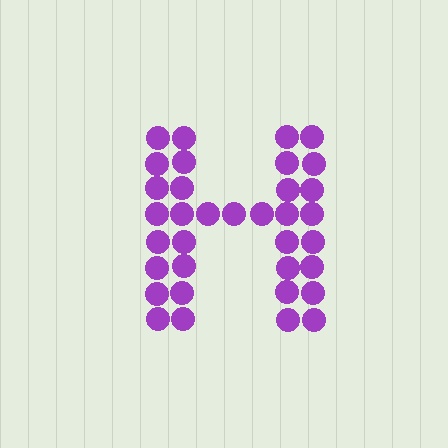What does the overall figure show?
The overall figure shows the letter H.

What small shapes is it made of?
It is made of small circles.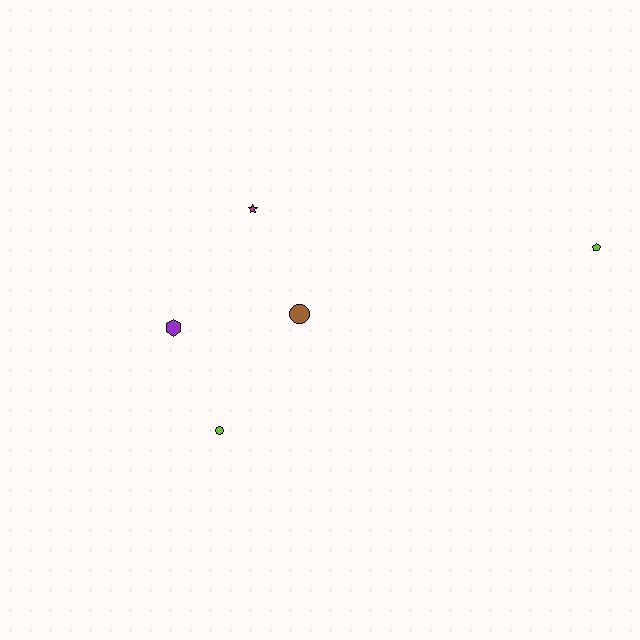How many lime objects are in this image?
There are 2 lime objects.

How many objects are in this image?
There are 5 objects.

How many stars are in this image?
There is 1 star.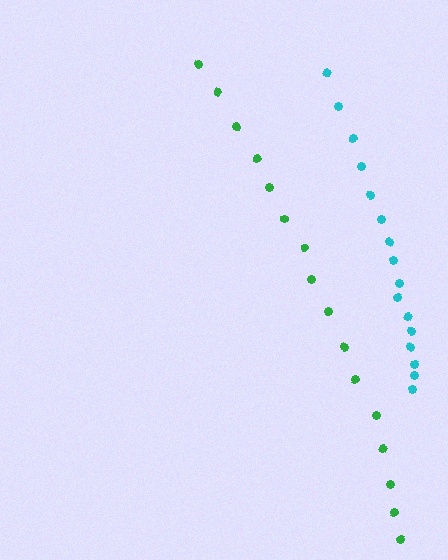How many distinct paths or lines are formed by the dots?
There are 2 distinct paths.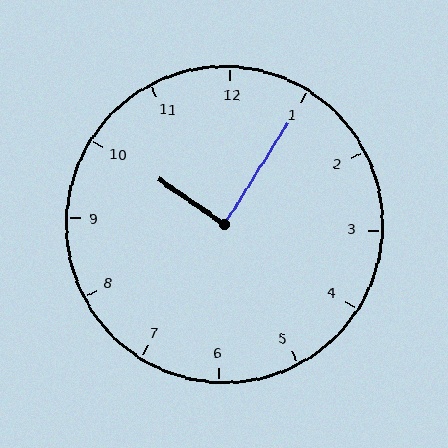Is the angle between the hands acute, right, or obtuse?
It is right.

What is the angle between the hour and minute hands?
Approximately 88 degrees.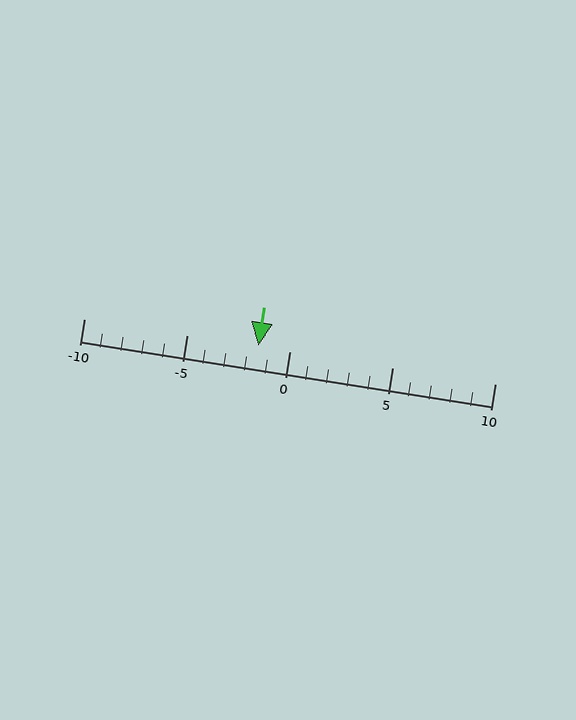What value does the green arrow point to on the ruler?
The green arrow points to approximately -2.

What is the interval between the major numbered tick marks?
The major tick marks are spaced 5 units apart.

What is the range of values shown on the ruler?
The ruler shows values from -10 to 10.